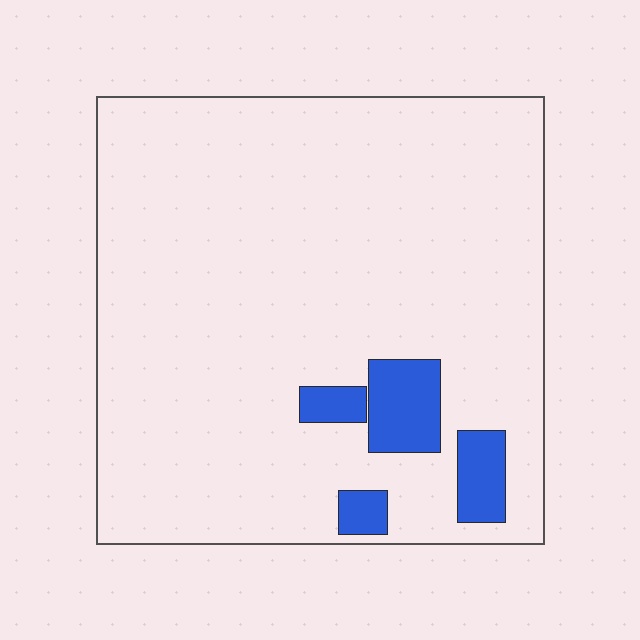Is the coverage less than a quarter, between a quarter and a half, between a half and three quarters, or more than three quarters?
Less than a quarter.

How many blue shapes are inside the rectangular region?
4.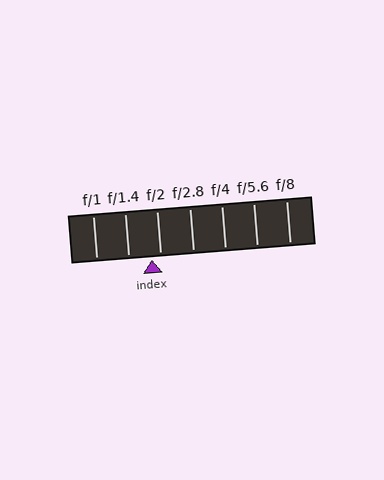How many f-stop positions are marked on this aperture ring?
There are 7 f-stop positions marked.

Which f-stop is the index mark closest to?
The index mark is closest to f/2.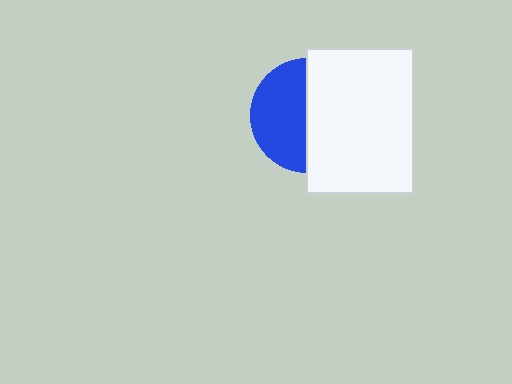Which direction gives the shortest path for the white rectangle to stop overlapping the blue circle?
Moving right gives the shortest separation.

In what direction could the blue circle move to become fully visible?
The blue circle could move left. That would shift it out from behind the white rectangle entirely.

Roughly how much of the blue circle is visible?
About half of it is visible (roughly 48%).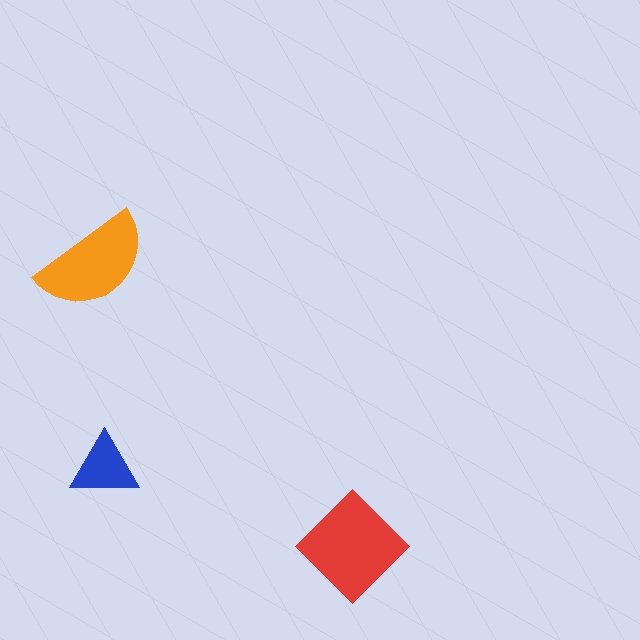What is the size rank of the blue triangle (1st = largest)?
3rd.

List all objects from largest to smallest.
The red diamond, the orange semicircle, the blue triangle.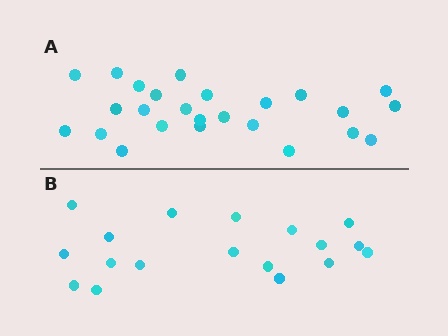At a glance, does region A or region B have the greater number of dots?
Region A (the top region) has more dots.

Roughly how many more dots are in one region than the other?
Region A has roughly 8 or so more dots than region B.